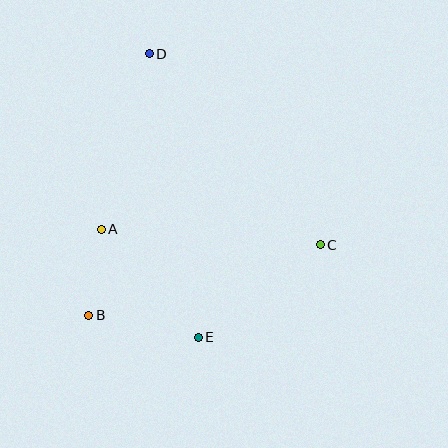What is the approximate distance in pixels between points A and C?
The distance between A and C is approximately 219 pixels.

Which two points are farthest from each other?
Points D and E are farthest from each other.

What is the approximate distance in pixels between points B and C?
The distance between B and C is approximately 242 pixels.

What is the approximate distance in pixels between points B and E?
The distance between B and E is approximately 112 pixels.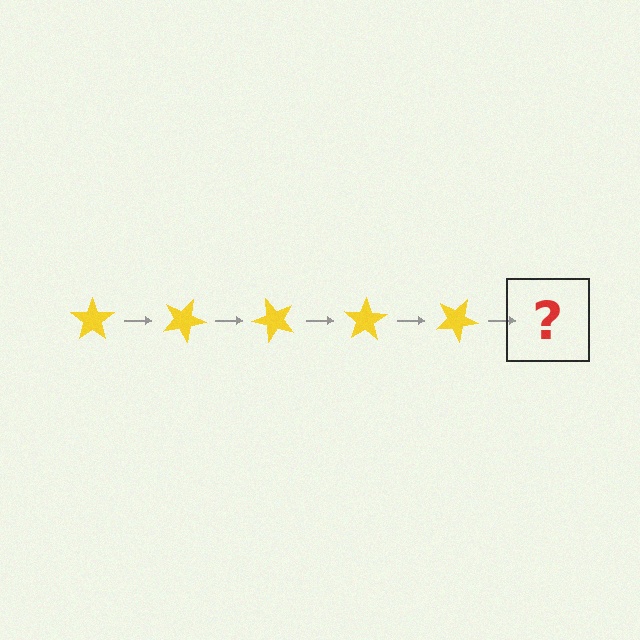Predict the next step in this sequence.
The next step is a yellow star rotated 125 degrees.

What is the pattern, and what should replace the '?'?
The pattern is that the star rotates 25 degrees each step. The '?' should be a yellow star rotated 125 degrees.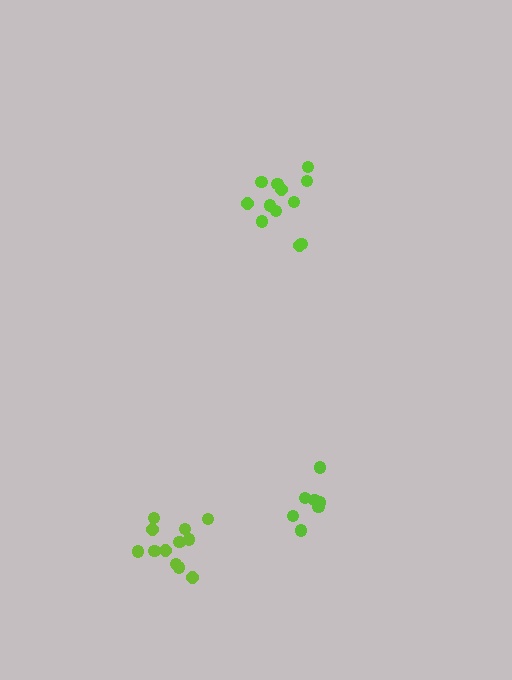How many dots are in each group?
Group 1: 12 dots, Group 2: 12 dots, Group 3: 7 dots (31 total).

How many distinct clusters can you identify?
There are 3 distinct clusters.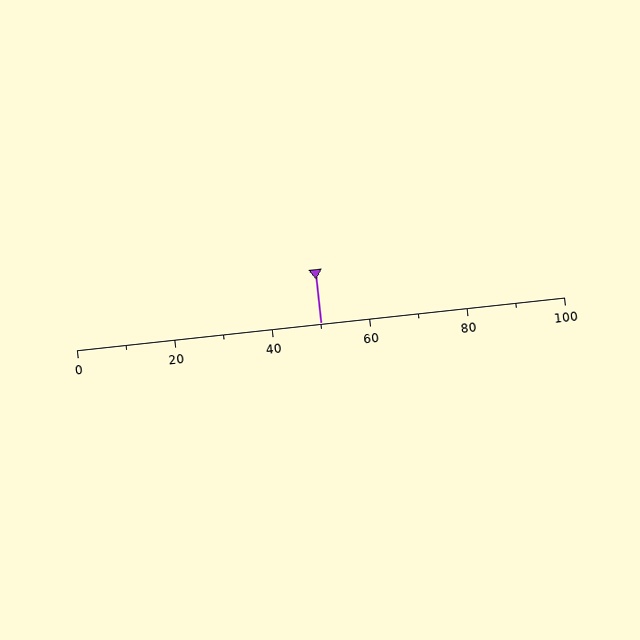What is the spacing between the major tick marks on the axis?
The major ticks are spaced 20 apart.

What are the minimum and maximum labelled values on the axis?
The axis runs from 0 to 100.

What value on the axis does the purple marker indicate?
The marker indicates approximately 50.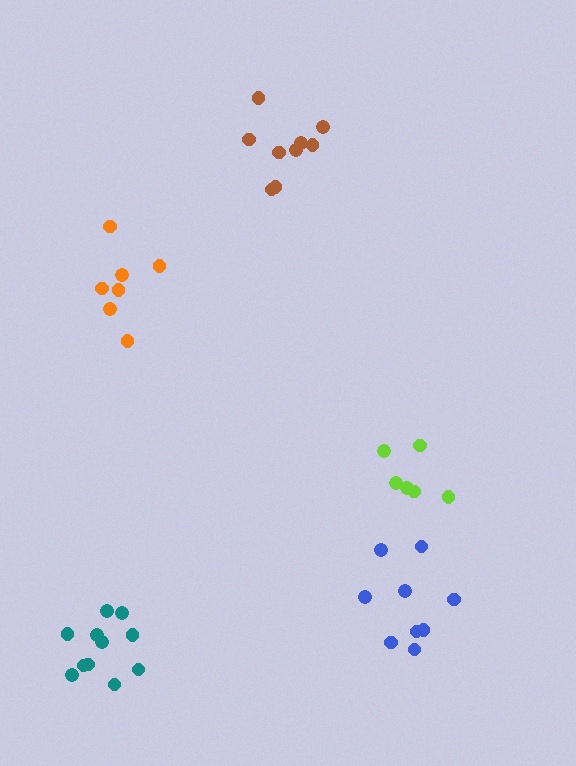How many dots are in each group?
Group 1: 7 dots, Group 2: 9 dots, Group 3: 11 dots, Group 4: 6 dots, Group 5: 9 dots (42 total).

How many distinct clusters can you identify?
There are 5 distinct clusters.